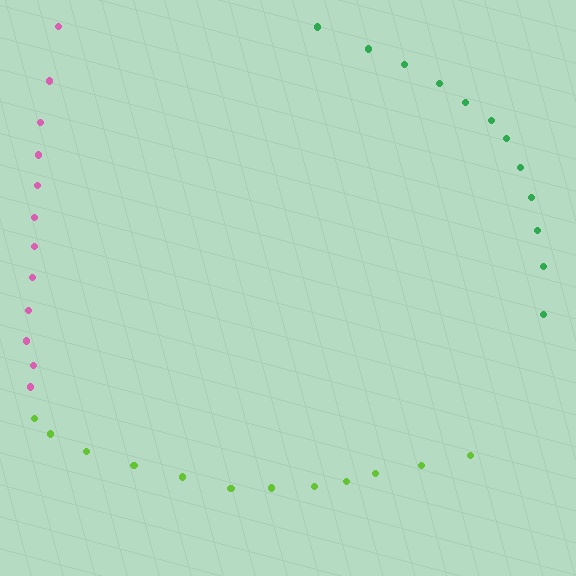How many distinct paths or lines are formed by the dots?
There are 3 distinct paths.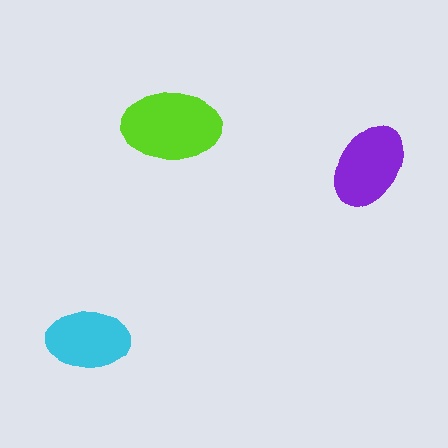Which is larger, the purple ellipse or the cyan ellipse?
The purple one.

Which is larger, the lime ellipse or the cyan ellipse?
The lime one.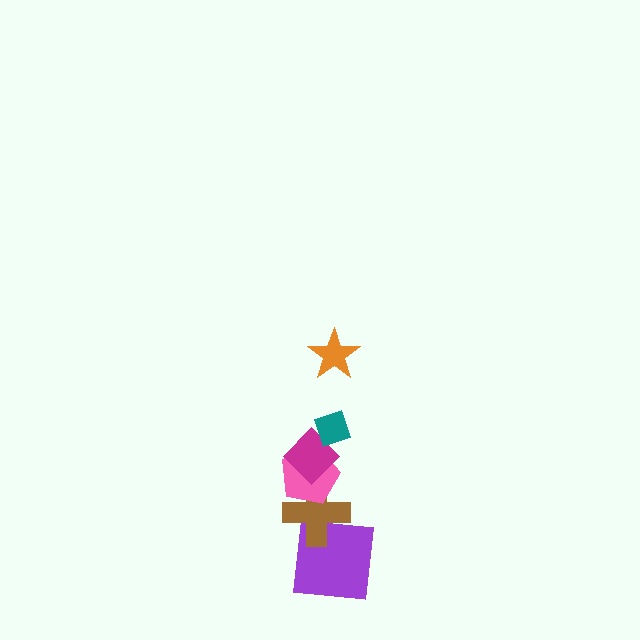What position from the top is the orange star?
The orange star is 1st from the top.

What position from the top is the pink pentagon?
The pink pentagon is 4th from the top.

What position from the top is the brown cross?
The brown cross is 5th from the top.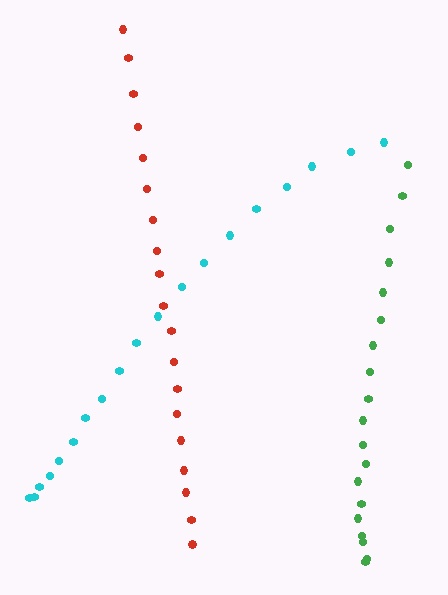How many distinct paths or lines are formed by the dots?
There are 3 distinct paths.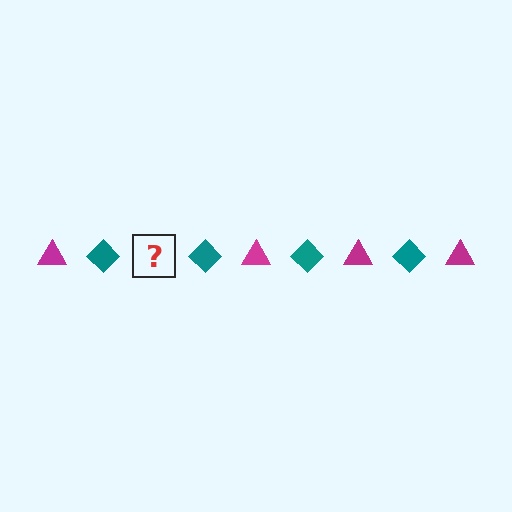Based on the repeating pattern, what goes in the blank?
The blank should be a magenta triangle.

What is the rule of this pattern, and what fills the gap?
The rule is that the pattern alternates between magenta triangle and teal diamond. The gap should be filled with a magenta triangle.